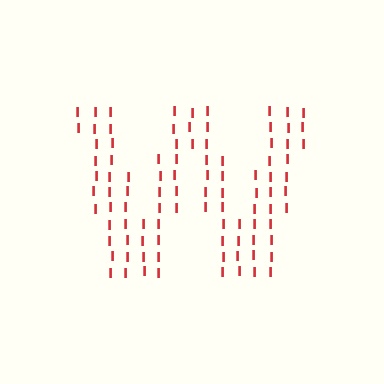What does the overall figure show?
The overall figure shows the letter W.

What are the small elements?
The small elements are letter I's.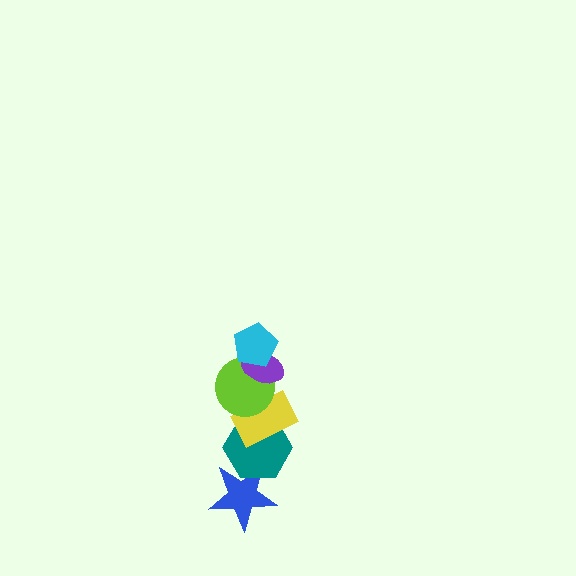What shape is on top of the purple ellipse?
The cyan pentagon is on top of the purple ellipse.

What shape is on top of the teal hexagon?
The yellow rectangle is on top of the teal hexagon.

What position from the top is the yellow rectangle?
The yellow rectangle is 4th from the top.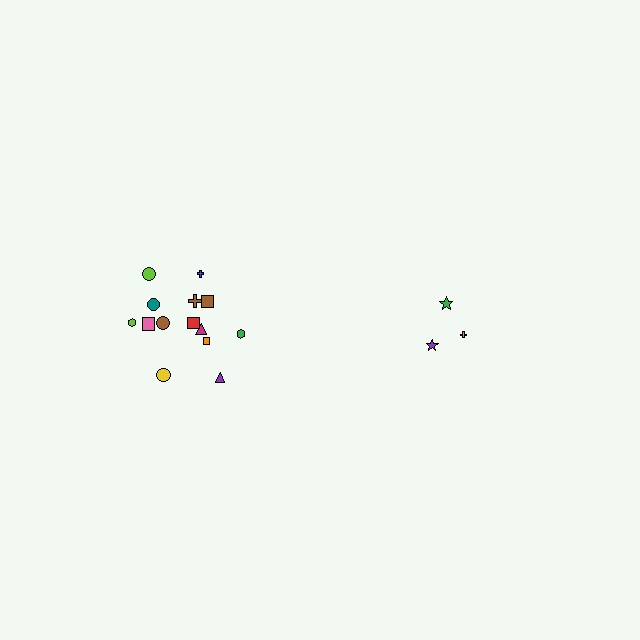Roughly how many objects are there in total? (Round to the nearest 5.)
Roughly 20 objects in total.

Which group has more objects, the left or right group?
The left group.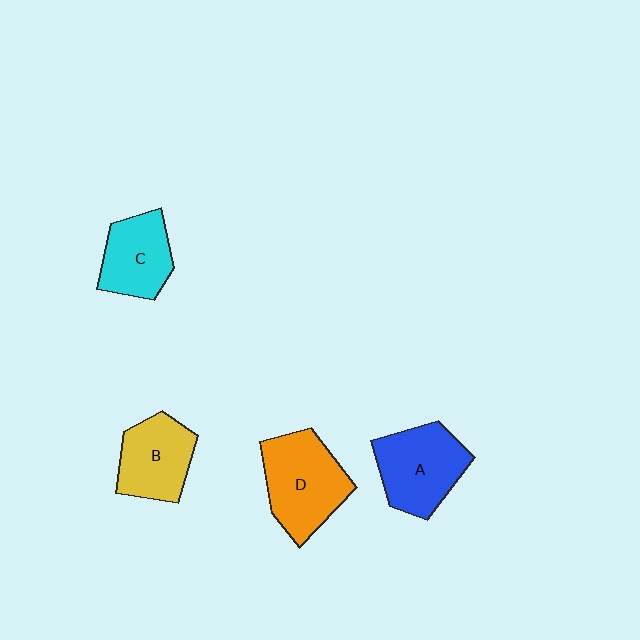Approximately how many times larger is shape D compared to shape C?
Approximately 1.4 times.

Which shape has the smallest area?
Shape C (cyan).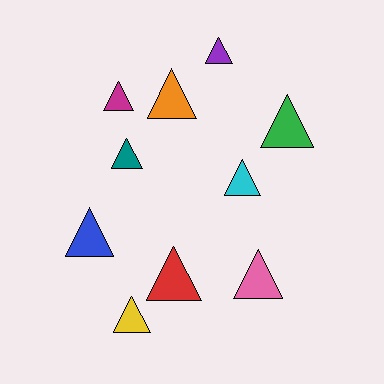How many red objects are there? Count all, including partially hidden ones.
There is 1 red object.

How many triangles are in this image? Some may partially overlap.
There are 10 triangles.